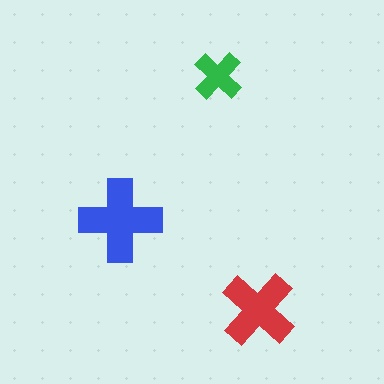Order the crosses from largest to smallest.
the blue one, the red one, the green one.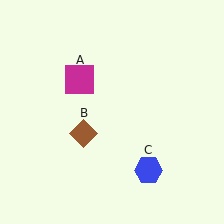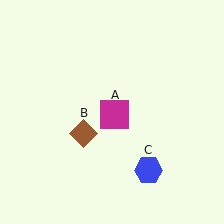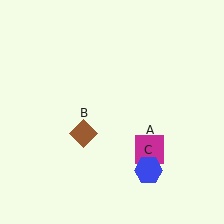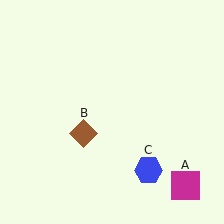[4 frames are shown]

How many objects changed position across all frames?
1 object changed position: magenta square (object A).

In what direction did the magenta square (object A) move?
The magenta square (object A) moved down and to the right.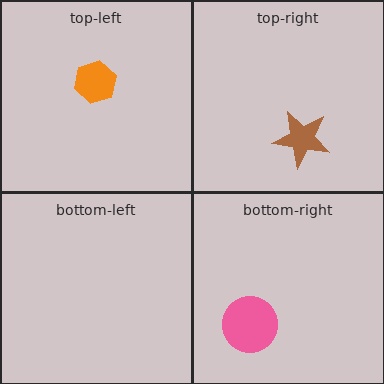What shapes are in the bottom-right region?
The pink circle.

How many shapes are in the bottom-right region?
1.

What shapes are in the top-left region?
The orange hexagon.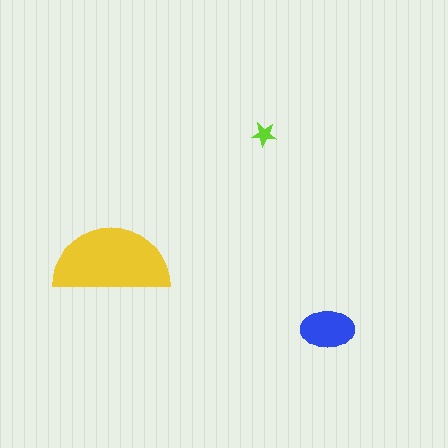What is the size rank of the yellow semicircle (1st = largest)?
1st.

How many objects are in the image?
There are 3 objects in the image.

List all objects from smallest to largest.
The lime star, the blue ellipse, the yellow semicircle.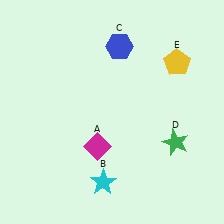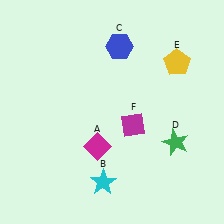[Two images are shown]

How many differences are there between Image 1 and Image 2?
There is 1 difference between the two images.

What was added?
A magenta diamond (F) was added in Image 2.